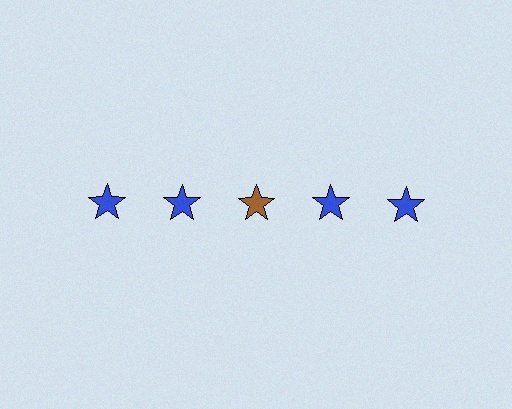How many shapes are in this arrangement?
There are 5 shapes arranged in a grid pattern.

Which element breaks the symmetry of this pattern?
The brown star in the top row, center column breaks the symmetry. All other shapes are blue stars.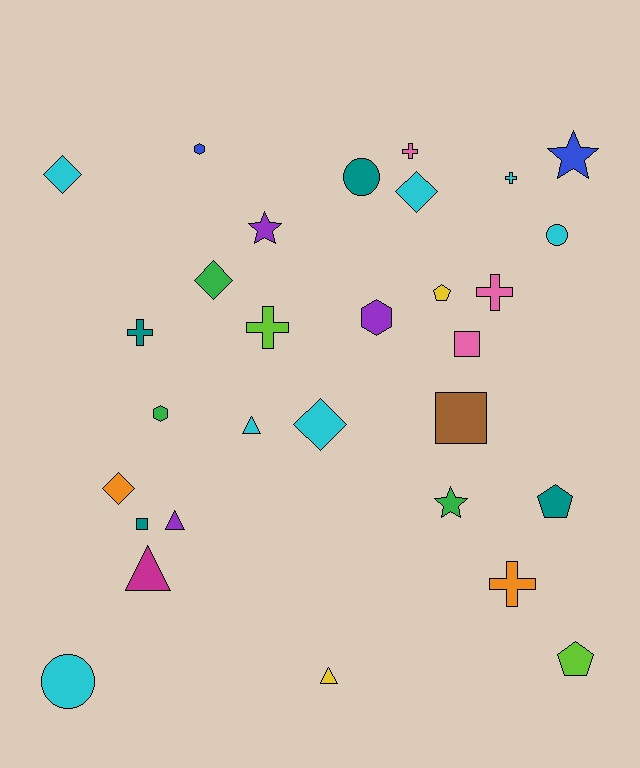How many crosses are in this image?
There are 6 crosses.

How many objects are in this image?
There are 30 objects.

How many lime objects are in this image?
There are 2 lime objects.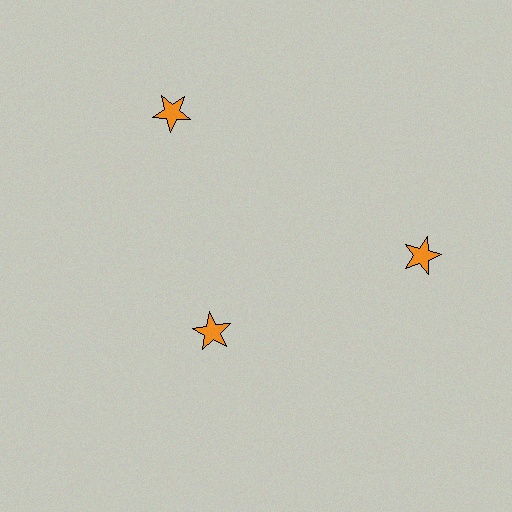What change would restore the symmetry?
The symmetry would be restored by moving it outward, back onto the ring so that all 3 stars sit at equal angles and equal distance from the center.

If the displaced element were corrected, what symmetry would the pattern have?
It would have 3-fold rotational symmetry — the pattern would map onto itself every 120 degrees.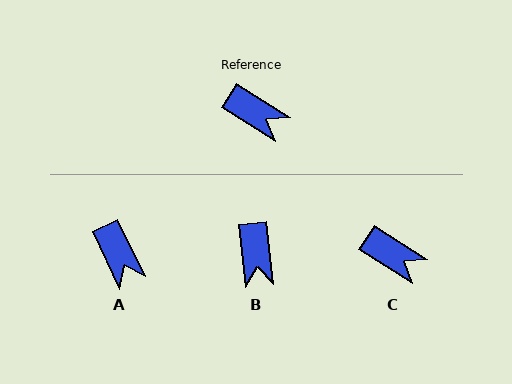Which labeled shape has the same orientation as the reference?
C.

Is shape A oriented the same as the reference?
No, it is off by about 32 degrees.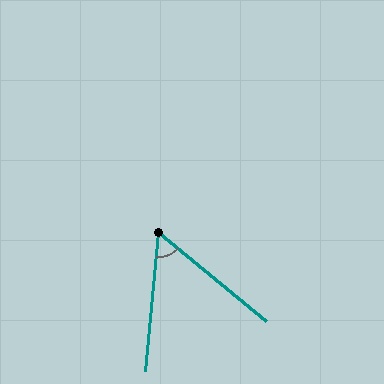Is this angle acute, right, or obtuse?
It is acute.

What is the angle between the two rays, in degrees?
Approximately 56 degrees.